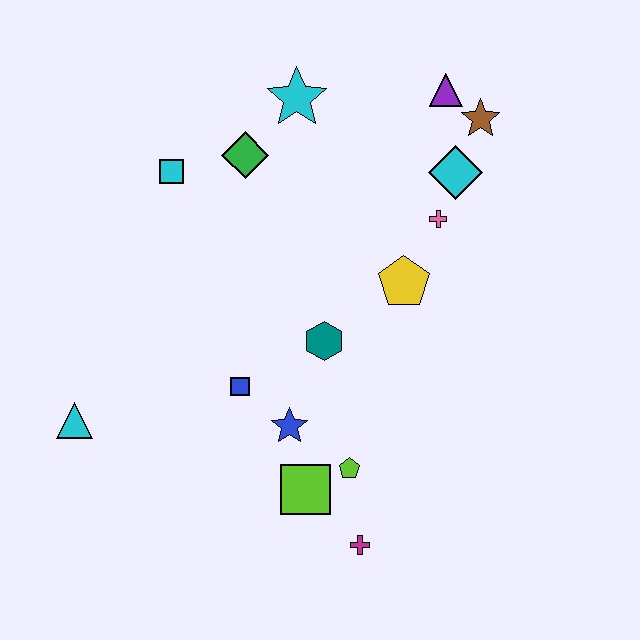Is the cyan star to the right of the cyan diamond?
No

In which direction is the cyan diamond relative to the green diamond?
The cyan diamond is to the right of the green diamond.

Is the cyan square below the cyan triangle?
No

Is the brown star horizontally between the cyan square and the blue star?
No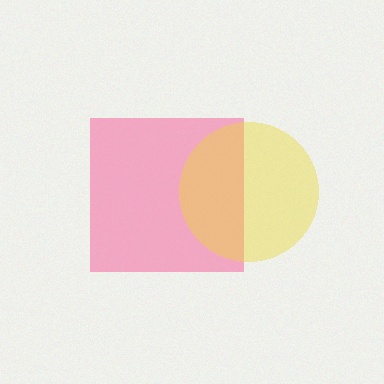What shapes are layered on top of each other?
The layered shapes are: a pink square, a yellow circle.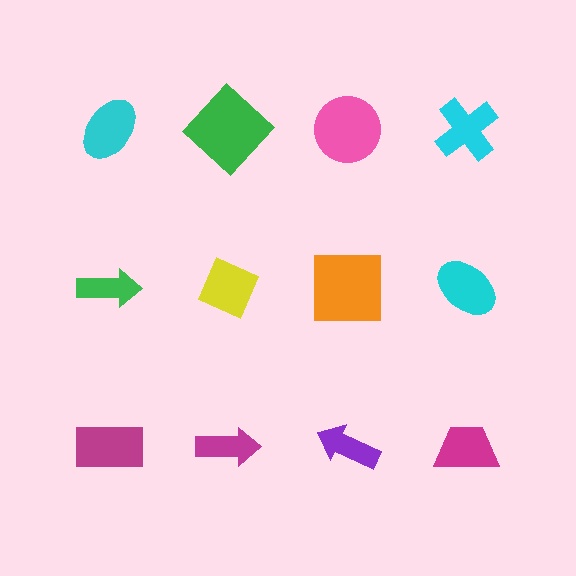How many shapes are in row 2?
4 shapes.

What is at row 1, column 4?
A cyan cross.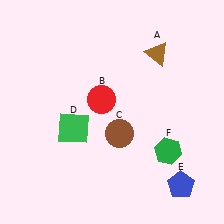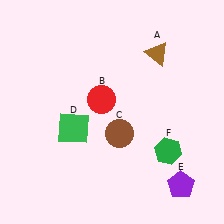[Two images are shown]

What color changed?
The pentagon (E) changed from blue in Image 1 to purple in Image 2.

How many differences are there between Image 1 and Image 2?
There is 1 difference between the two images.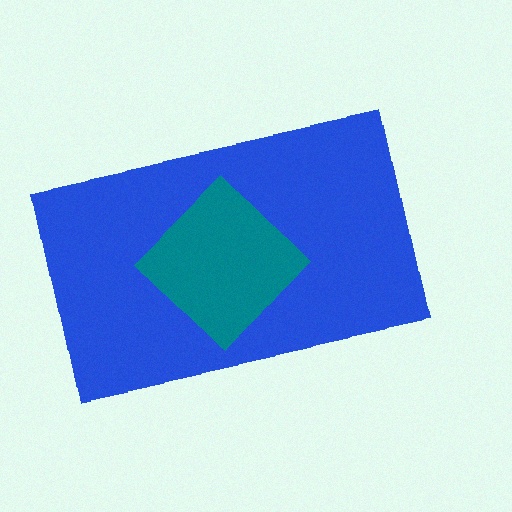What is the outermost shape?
The blue rectangle.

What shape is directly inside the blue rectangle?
The teal diamond.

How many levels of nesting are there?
2.